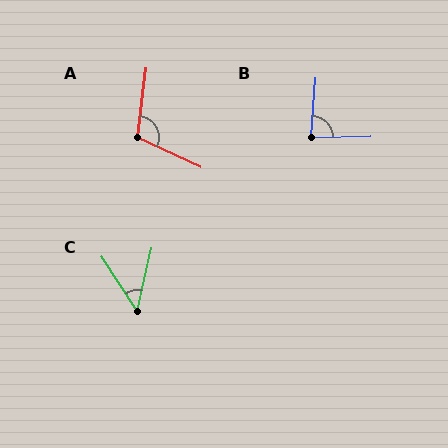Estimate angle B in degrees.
Approximately 84 degrees.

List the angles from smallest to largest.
C (46°), B (84°), A (107°).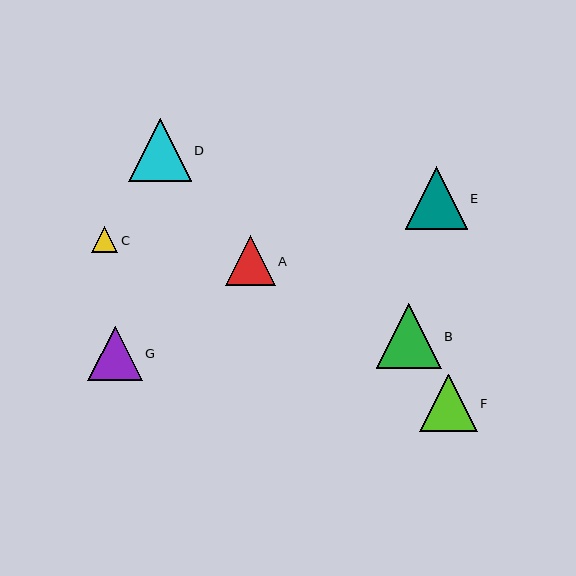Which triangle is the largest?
Triangle B is the largest with a size of approximately 65 pixels.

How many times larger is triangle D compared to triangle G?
Triangle D is approximately 1.1 times the size of triangle G.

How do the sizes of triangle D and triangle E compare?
Triangle D and triangle E are approximately the same size.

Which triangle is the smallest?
Triangle C is the smallest with a size of approximately 26 pixels.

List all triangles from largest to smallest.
From largest to smallest: B, D, E, F, G, A, C.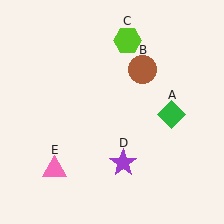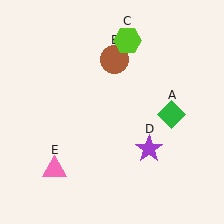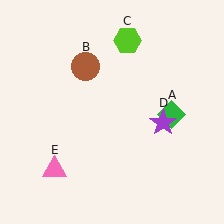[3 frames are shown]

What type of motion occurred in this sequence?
The brown circle (object B), purple star (object D) rotated counterclockwise around the center of the scene.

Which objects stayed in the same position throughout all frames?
Green diamond (object A) and lime hexagon (object C) and pink triangle (object E) remained stationary.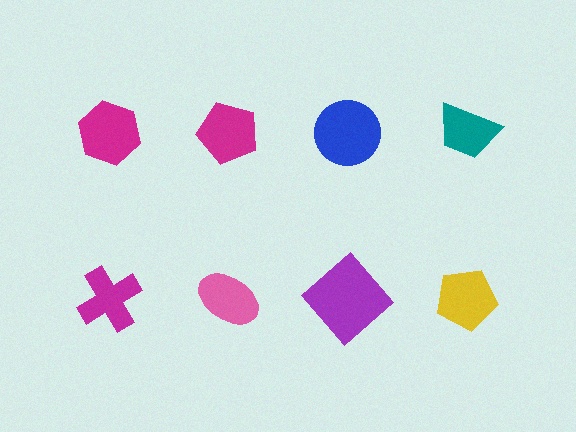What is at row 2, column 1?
A magenta cross.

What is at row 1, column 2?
A magenta pentagon.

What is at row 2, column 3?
A purple diamond.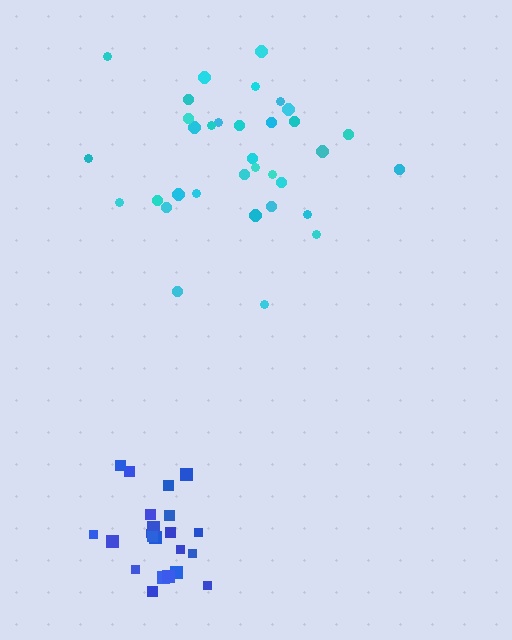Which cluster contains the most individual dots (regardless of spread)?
Cyan (34).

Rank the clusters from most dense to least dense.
blue, cyan.